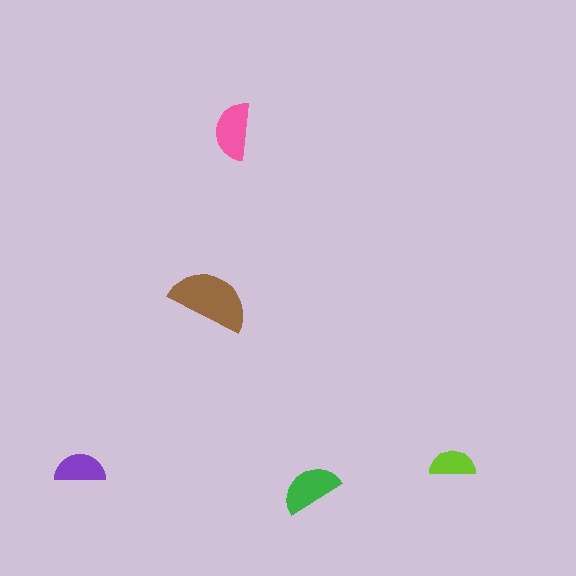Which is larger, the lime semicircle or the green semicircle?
The green one.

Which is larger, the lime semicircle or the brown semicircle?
The brown one.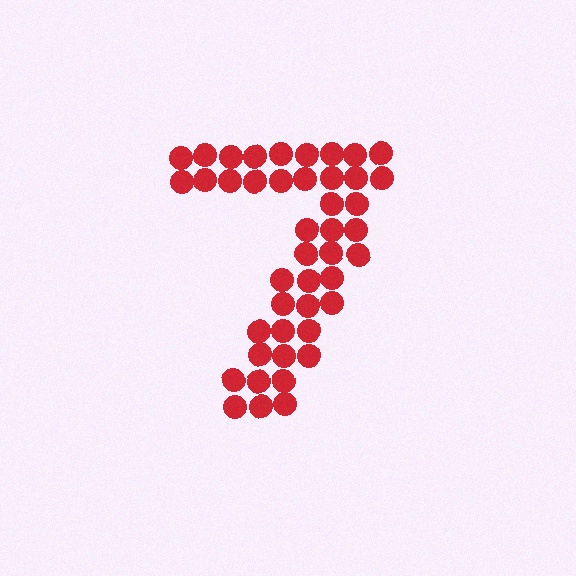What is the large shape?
The large shape is the digit 7.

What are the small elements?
The small elements are circles.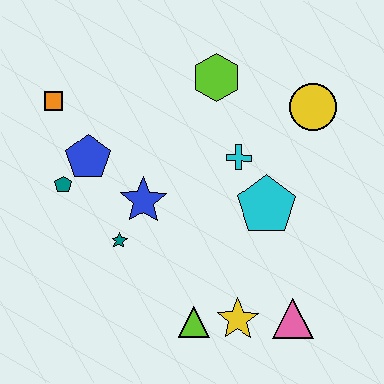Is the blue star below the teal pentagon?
Yes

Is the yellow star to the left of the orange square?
No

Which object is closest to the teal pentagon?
The blue pentagon is closest to the teal pentagon.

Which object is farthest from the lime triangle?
The orange square is farthest from the lime triangle.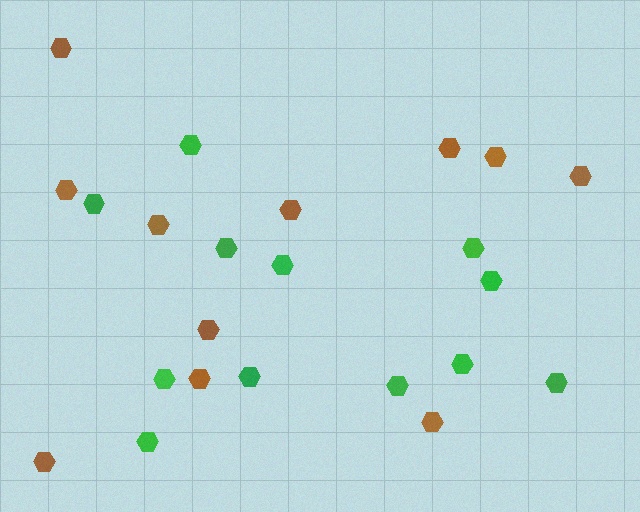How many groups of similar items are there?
There are 2 groups: one group of brown hexagons (11) and one group of green hexagons (12).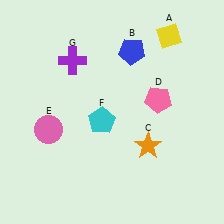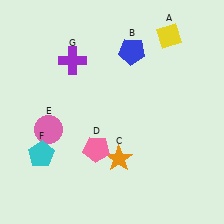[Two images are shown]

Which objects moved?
The objects that moved are: the orange star (C), the pink pentagon (D), the cyan pentagon (F).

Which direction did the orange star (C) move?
The orange star (C) moved left.